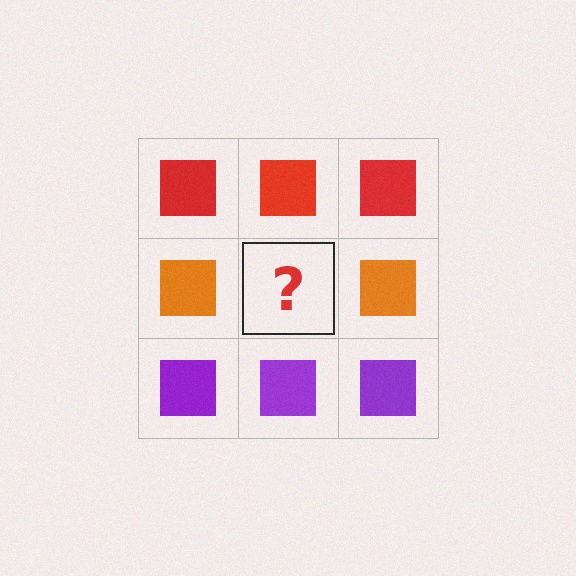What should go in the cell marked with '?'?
The missing cell should contain an orange square.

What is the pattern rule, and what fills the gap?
The rule is that each row has a consistent color. The gap should be filled with an orange square.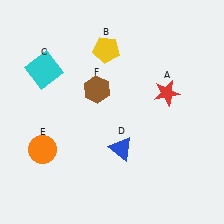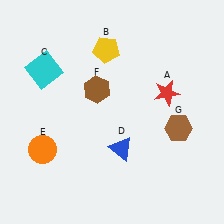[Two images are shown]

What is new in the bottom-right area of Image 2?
A brown hexagon (G) was added in the bottom-right area of Image 2.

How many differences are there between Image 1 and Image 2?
There is 1 difference between the two images.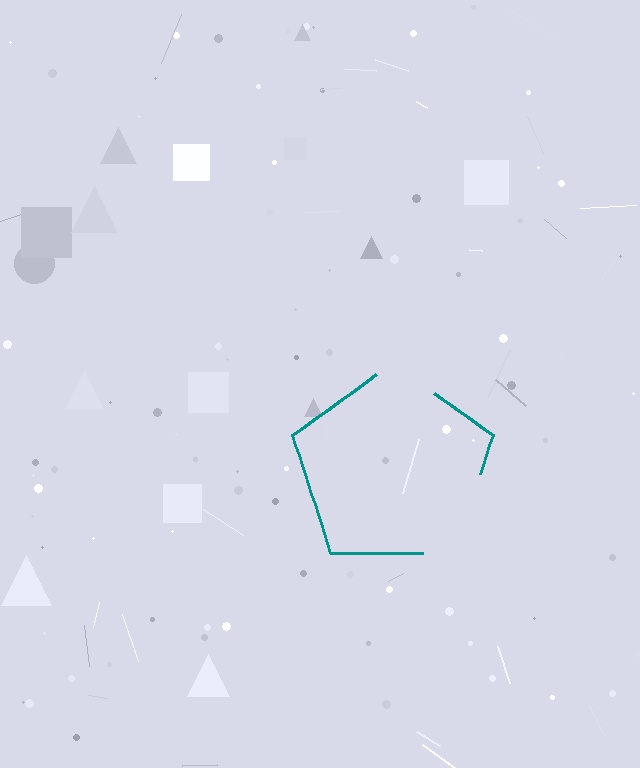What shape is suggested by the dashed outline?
The dashed outline suggests a pentagon.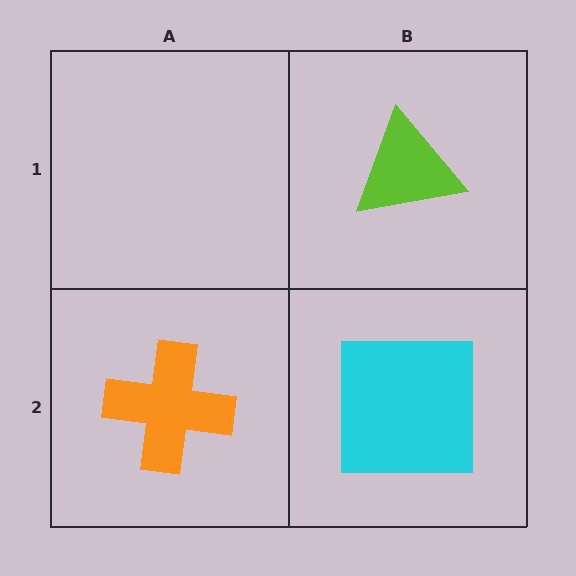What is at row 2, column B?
A cyan square.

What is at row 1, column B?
A lime triangle.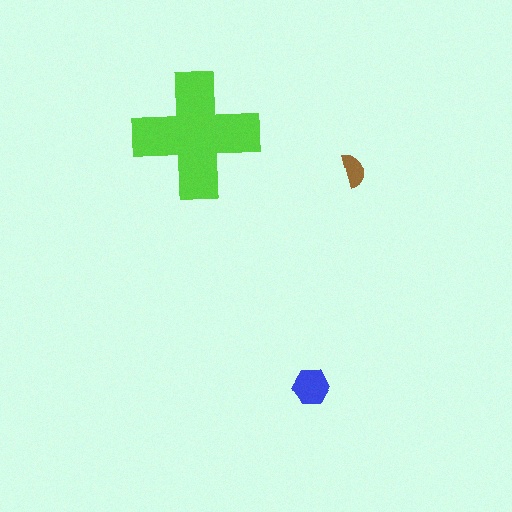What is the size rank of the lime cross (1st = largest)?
1st.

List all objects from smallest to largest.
The brown semicircle, the blue hexagon, the lime cross.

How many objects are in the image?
There are 3 objects in the image.